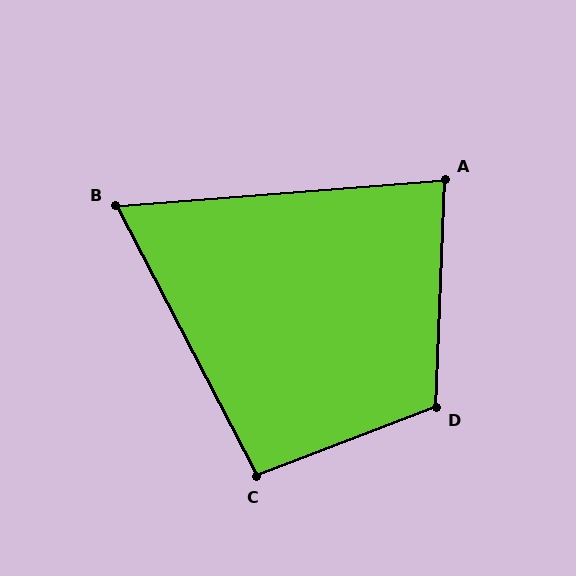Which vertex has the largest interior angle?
D, at approximately 113 degrees.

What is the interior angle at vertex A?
Approximately 83 degrees (acute).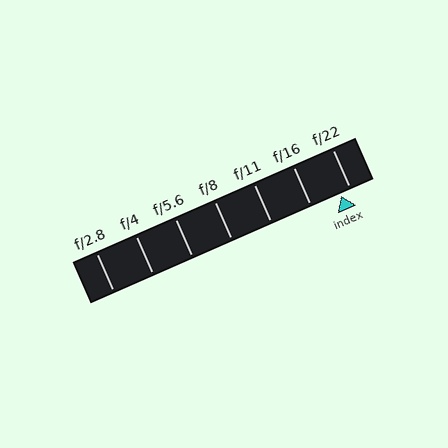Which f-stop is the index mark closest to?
The index mark is closest to f/22.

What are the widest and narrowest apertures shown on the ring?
The widest aperture shown is f/2.8 and the narrowest is f/22.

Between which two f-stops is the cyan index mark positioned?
The index mark is between f/16 and f/22.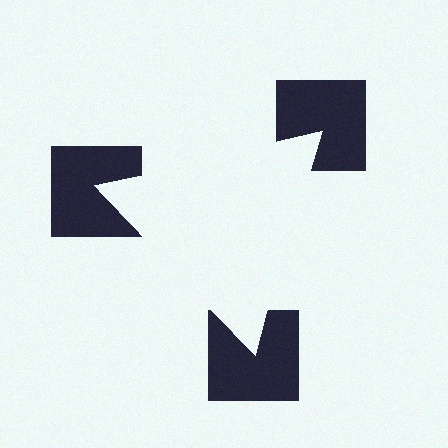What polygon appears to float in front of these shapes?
An illusory triangle — its edges are inferred from the aligned wedge cuts in the notched squares, not physically drawn.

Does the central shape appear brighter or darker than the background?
It typically appears slightly brighter than the background, even though no actual brightness change is drawn.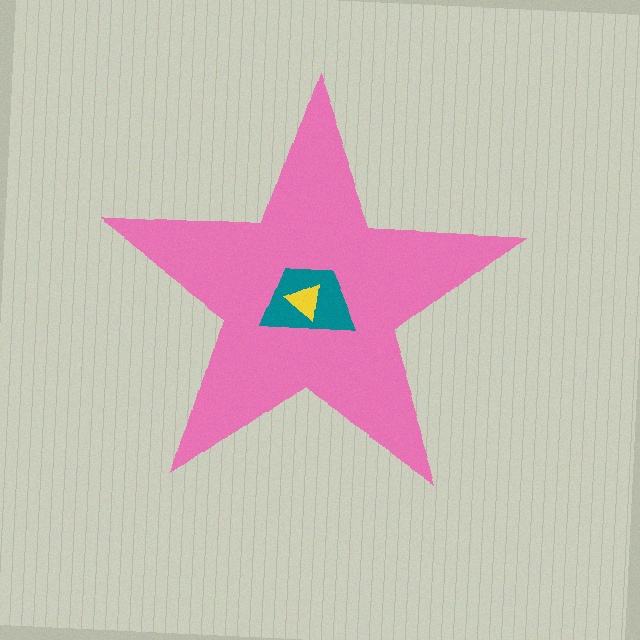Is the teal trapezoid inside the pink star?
Yes.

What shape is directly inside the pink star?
The teal trapezoid.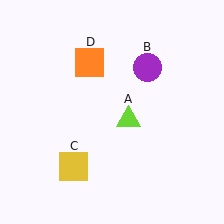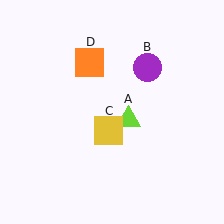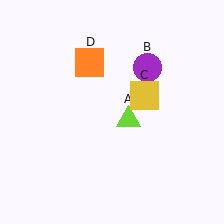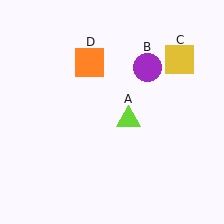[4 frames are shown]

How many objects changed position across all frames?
1 object changed position: yellow square (object C).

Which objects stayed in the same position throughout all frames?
Lime triangle (object A) and purple circle (object B) and orange square (object D) remained stationary.